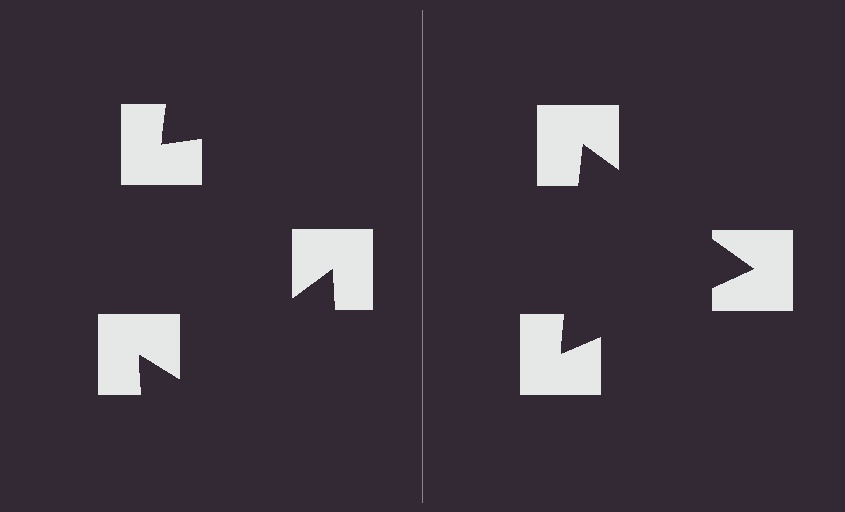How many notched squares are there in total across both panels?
6 — 3 on each side.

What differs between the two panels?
The notched squares are positioned identically on both sides; only the wedge orientations differ. On the right they align to a triangle; on the left they are misaligned.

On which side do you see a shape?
An illusory triangle appears on the right side. On the left side the wedge cuts are rotated, so no coherent shape forms.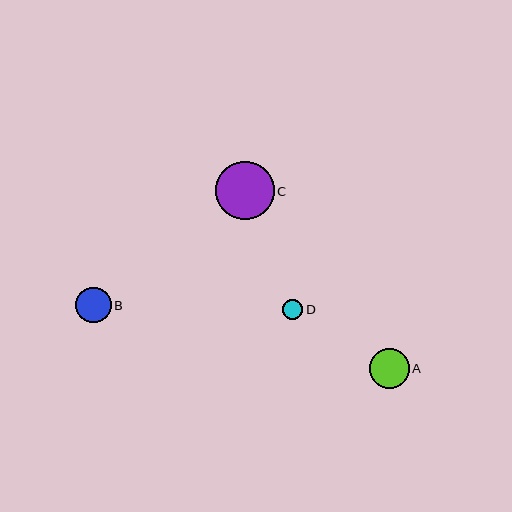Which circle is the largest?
Circle C is the largest with a size of approximately 59 pixels.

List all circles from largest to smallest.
From largest to smallest: C, A, B, D.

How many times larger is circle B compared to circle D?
Circle B is approximately 1.8 times the size of circle D.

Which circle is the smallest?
Circle D is the smallest with a size of approximately 20 pixels.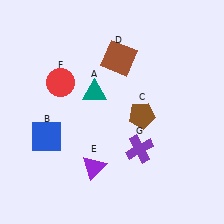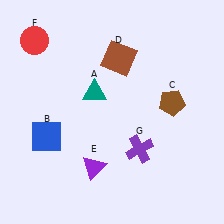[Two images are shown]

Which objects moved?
The objects that moved are: the brown pentagon (C), the red circle (F).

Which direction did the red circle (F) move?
The red circle (F) moved up.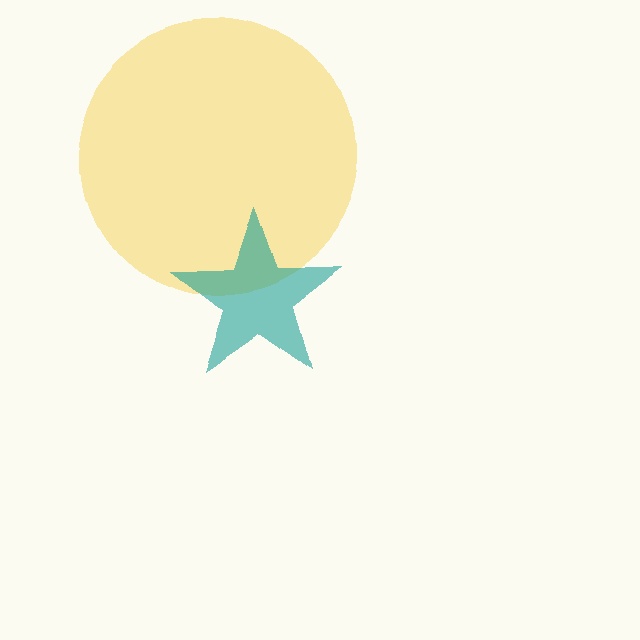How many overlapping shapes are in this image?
There are 2 overlapping shapes in the image.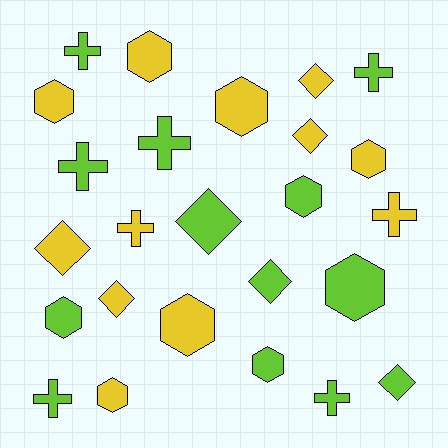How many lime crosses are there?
There are 6 lime crosses.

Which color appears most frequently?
Lime, with 13 objects.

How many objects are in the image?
There are 25 objects.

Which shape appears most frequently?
Hexagon, with 10 objects.